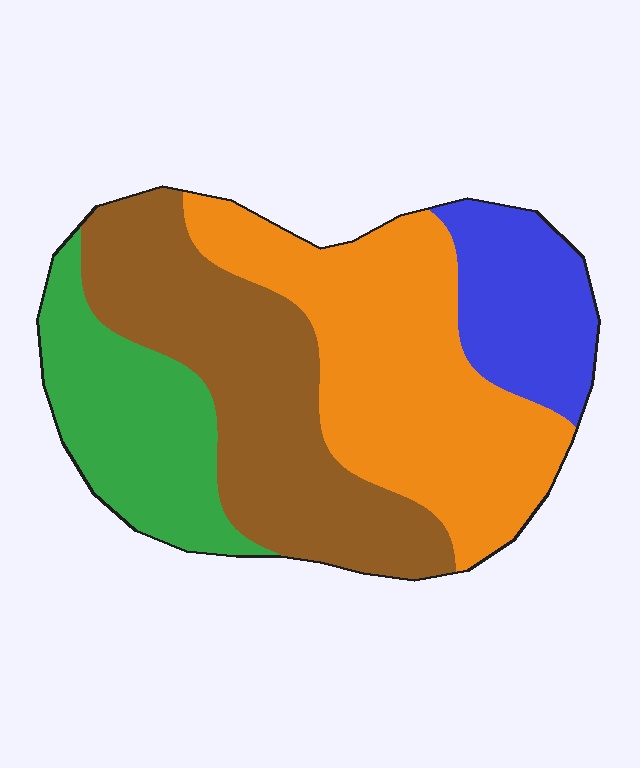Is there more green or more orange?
Orange.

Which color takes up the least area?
Blue, at roughly 15%.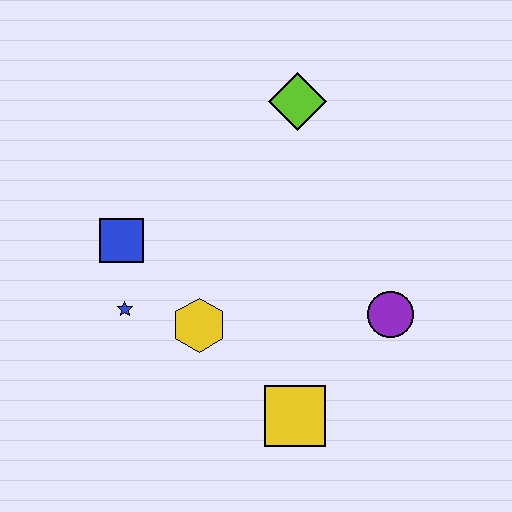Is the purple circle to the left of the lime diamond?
No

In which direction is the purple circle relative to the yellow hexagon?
The purple circle is to the right of the yellow hexagon.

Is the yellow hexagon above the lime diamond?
No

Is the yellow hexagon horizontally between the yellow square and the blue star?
Yes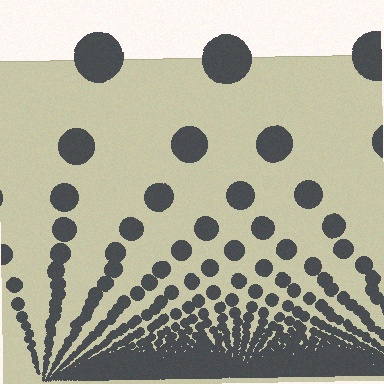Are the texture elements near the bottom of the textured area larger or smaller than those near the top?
Smaller. The gradient is inverted — elements near the bottom are smaller and denser.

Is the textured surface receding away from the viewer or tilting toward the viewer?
The surface appears to tilt toward the viewer. Texture elements get larger and sparser toward the top.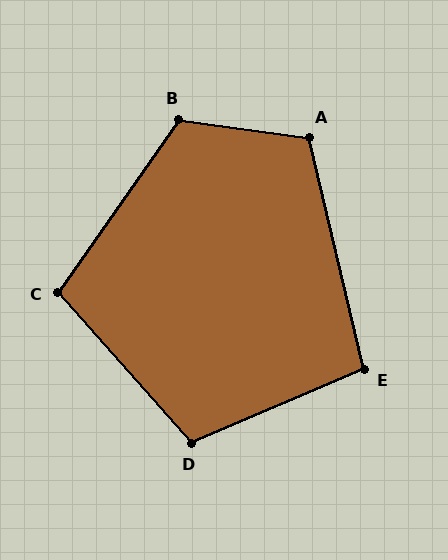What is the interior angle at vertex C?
Approximately 104 degrees (obtuse).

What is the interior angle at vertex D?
Approximately 108 degrees (obtuse).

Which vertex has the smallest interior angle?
E, at approximately 100 degrees.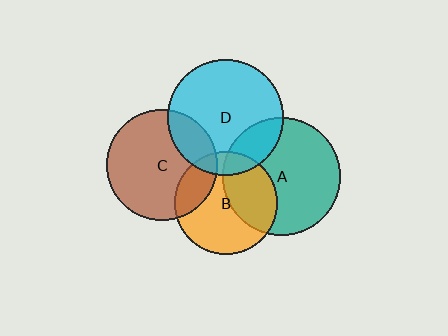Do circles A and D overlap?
Yes.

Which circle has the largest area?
Circle A (teal).